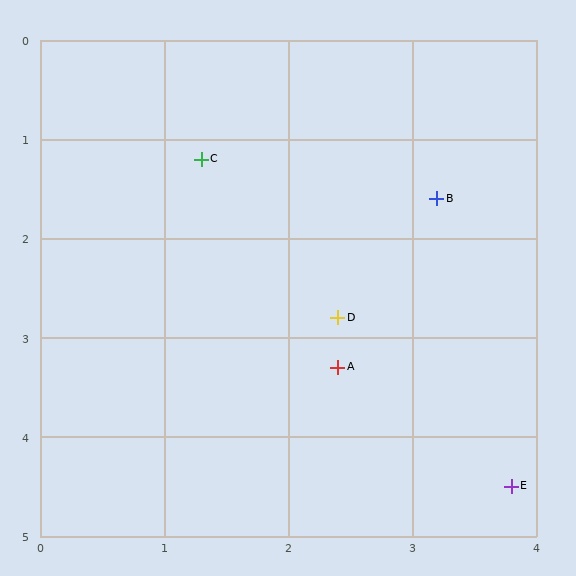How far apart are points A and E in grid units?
Points A and E are about 1.8 grid units apart.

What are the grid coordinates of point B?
Point B is at approximately (3.2, 1.6).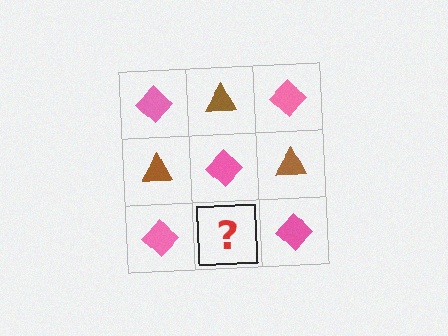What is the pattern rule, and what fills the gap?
The rule is that it alternates pink diamond and brown triangle in a checkerboard pattern. The gap should be filled with a brown triangle.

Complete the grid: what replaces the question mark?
The question mark should be replaced with a brown triangle.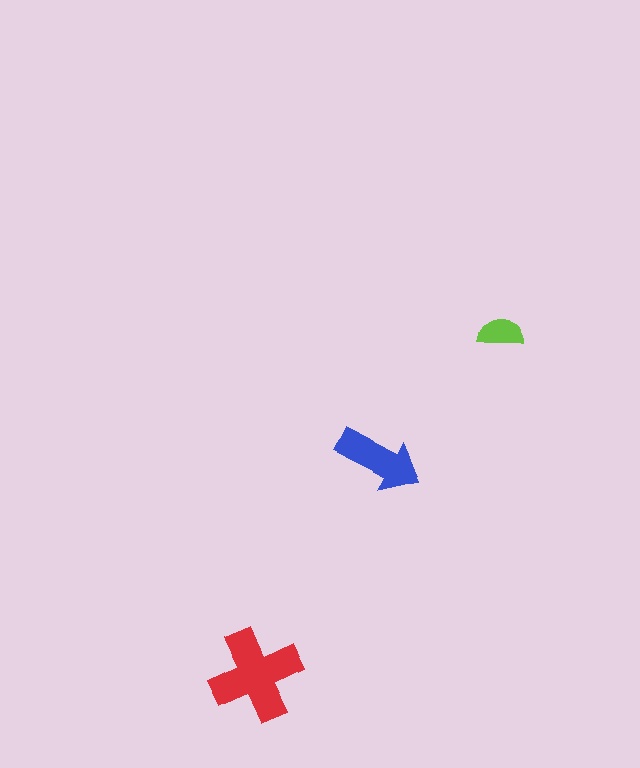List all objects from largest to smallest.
The red cross, the blue arrow, the lime semicircle.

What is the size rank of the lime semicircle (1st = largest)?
3rd.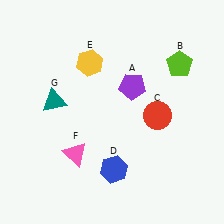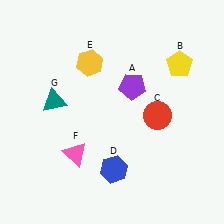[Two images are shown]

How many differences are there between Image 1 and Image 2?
There is 1 difference between the two images.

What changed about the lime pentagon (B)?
In Image 1, B is lime. In Image 2, it changed to yellow.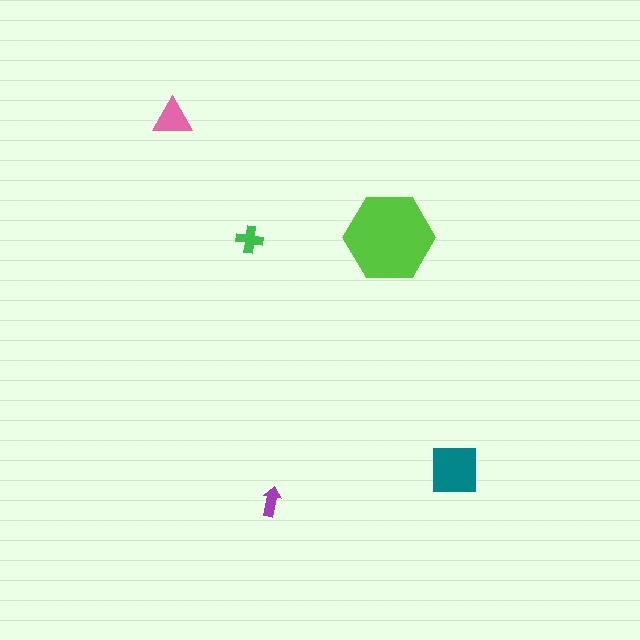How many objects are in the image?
There are 5 objects in the image.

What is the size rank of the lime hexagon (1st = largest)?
1st.